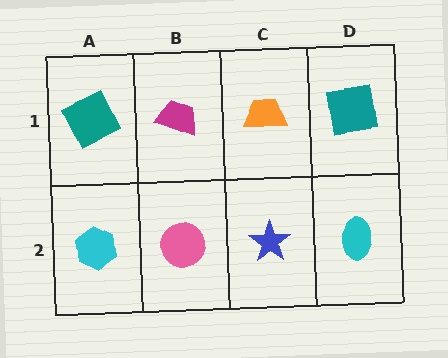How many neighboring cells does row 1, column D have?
2.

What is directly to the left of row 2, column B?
A cyan hexagon.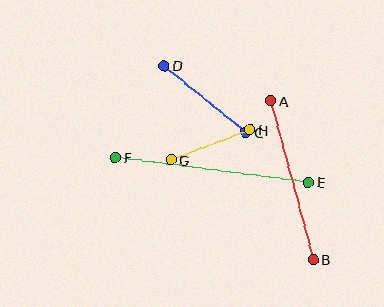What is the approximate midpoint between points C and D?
The midpoint is at approximately (205, 99) pixels.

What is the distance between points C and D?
The distance is approximately 105 pixels.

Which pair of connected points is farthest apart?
Points E and F are farthest apart.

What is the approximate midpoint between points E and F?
The midpoint is at approximately (212, 170) pixels.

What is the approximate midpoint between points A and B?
The midpoint is at approximately (292, 180) pixels.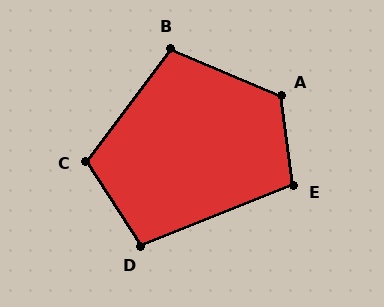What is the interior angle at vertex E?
Approximately 104 degrees (obtuse).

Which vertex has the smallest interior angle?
D, at approximately 101 degrees.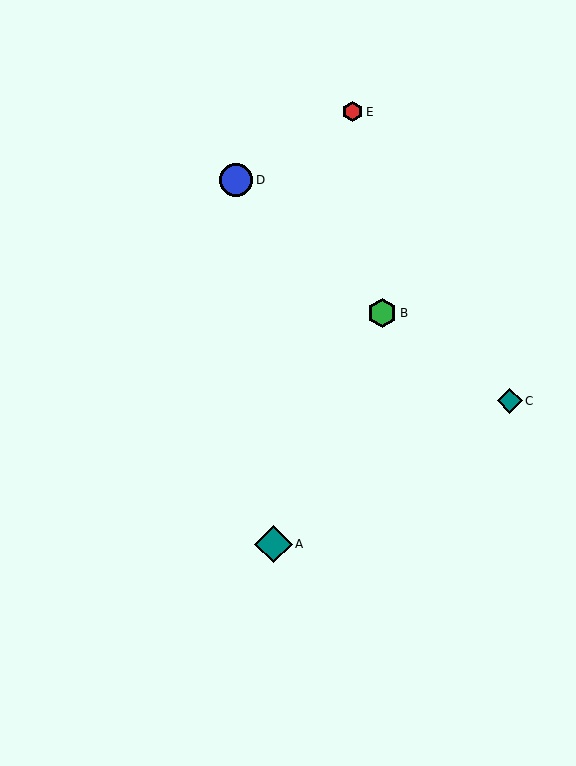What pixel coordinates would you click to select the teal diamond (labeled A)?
Click at (273, 544) to select the teal diamond A.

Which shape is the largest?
The teal diamond (labeled A) is the largest.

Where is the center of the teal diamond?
The center of the teal diamond is at (273, 544).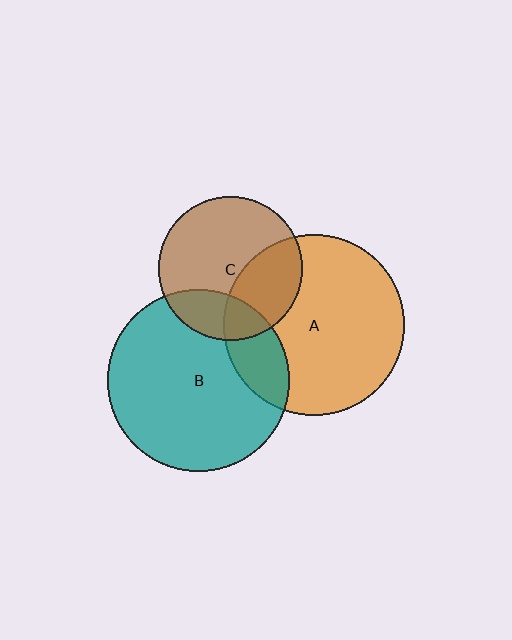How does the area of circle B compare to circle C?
Approximately 1.6 times.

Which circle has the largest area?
Circle B (teal).